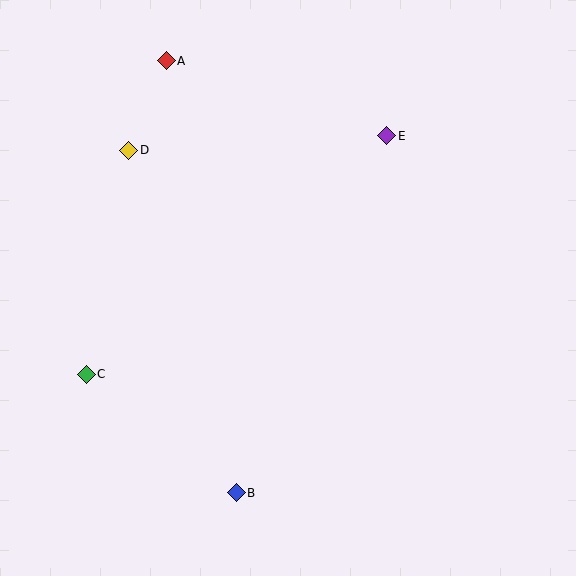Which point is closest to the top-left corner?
Point A is closest to the top-left corner.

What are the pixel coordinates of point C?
Point C is at (86, 374).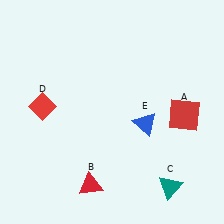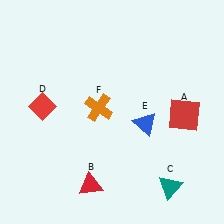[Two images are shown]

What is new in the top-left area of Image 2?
An orange cross (F) was added in the top-left area of Image 2.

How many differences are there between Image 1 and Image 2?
There is 1 difference between the two images.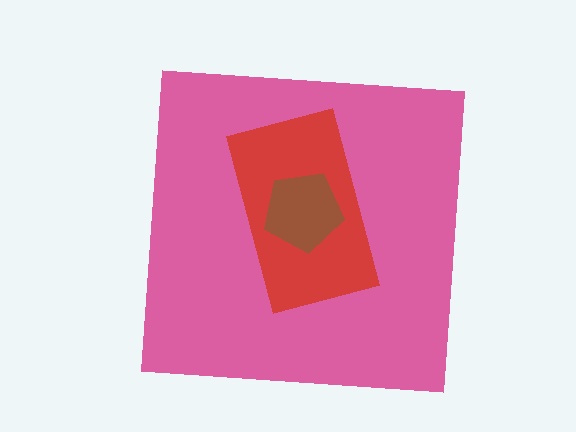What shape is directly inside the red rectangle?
The brown pentagon.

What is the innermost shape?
The brown pentagon.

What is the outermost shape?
The pink square.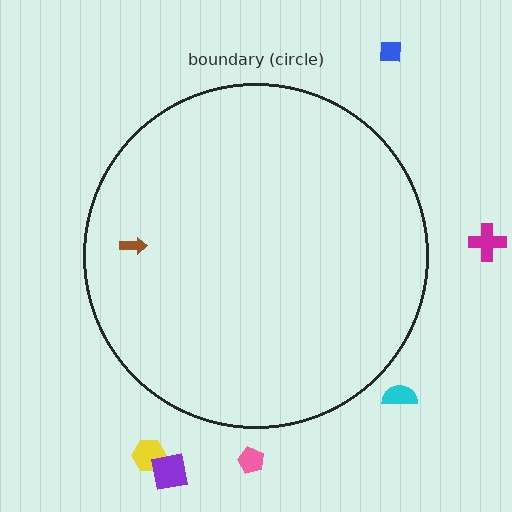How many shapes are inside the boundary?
1 inside, 6 outside.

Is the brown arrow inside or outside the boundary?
Inside.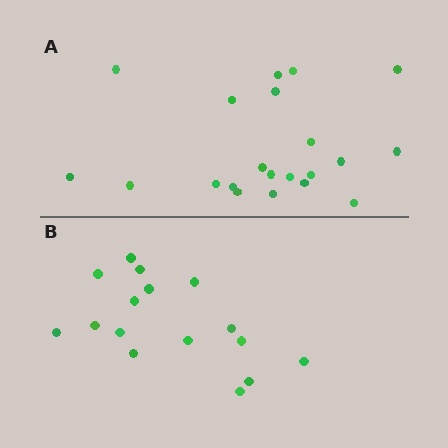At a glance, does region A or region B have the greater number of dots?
Region A (the top region) has more dots.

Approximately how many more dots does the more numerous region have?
Region A has about 5 more dots than region B.